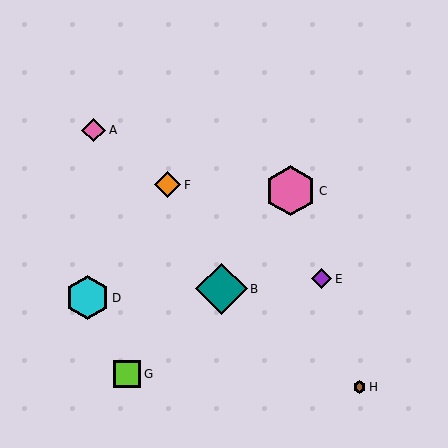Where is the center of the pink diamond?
The center of the pink diamond is at (94, 130).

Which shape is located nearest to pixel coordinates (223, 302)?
The teal diamond (labeled B) at (221, 289) is nearest to that location.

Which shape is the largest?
The teal diamond (labeled B) is the largest.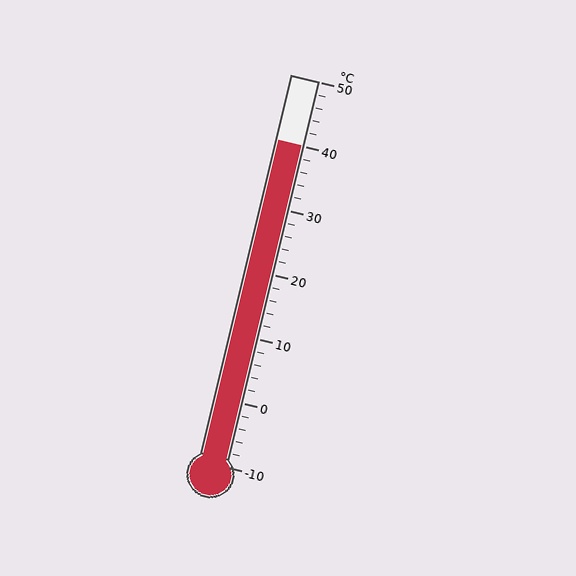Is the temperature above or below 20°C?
The temperature is above 20°C.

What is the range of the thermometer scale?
The thermometer scale ranges from -10°C to 50°C.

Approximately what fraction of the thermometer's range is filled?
The thermometer is filled to approximately 85% of its range.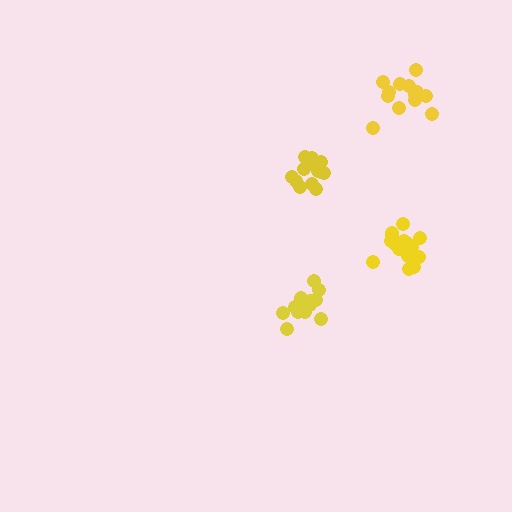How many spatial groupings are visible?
There are 4 spatial groupings.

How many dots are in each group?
Group 1: 15 dots, Group 2: 14 dots, Group 3: 15 dots, Group 4: 13 dots (57 total).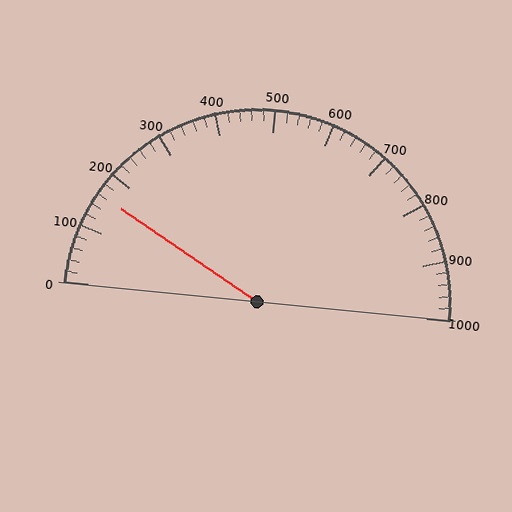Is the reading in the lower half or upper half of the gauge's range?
The reading is in the lower half of the range (0 to 1000).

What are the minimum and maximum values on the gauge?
The gauge ranges from 0 to 1000.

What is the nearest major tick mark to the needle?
The nearest major tick mark is 200.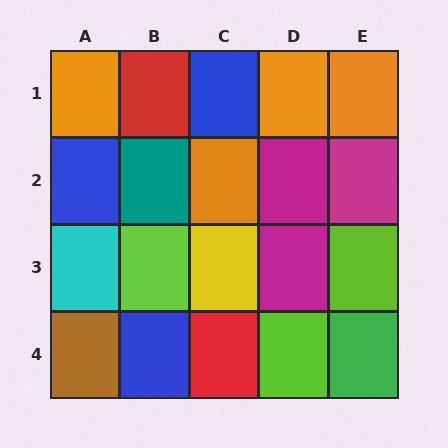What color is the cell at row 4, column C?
Red.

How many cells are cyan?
1 cell is cyan.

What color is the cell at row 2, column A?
Blue.